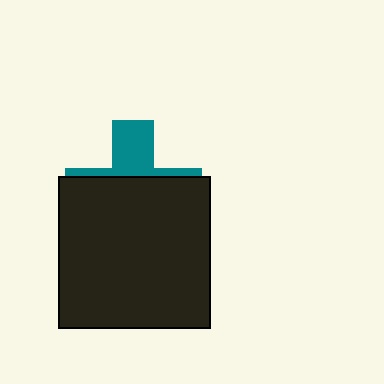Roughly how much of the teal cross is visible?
A small part of it is visible (roughly 32%).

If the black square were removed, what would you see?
You would see the complete teal cross.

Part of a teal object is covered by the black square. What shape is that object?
It is a cross.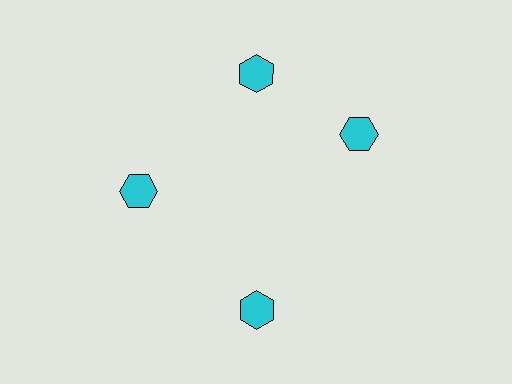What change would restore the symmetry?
The symmetry would be restored by rotating it back into even spacing with its neighbors so that all 4 hexagons sit at equal angles and equal distance from the center.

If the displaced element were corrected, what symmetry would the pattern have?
It would have 4-fold rotational symmetry — the pattern would map onto itself every 90 degrees.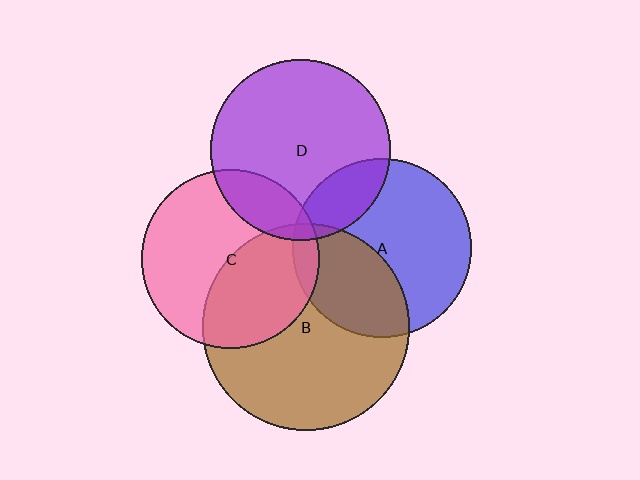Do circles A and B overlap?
Yes.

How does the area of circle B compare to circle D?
Approximately 1.3 times.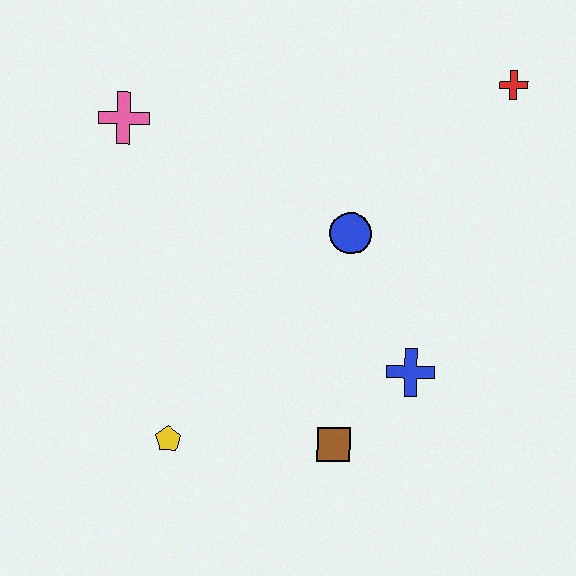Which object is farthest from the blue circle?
The yellow pentagon is farthest from the blue circle.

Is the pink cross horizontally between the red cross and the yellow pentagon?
No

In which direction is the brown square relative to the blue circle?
The brown square is below the blue circle.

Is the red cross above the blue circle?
Yes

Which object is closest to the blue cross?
The brown square is closest to the blue cross.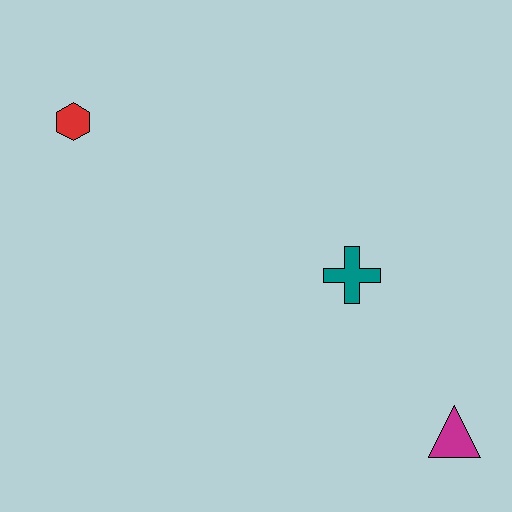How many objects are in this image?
There are 3 objects.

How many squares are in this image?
There are no squares.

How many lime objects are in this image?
There are no lime objects.